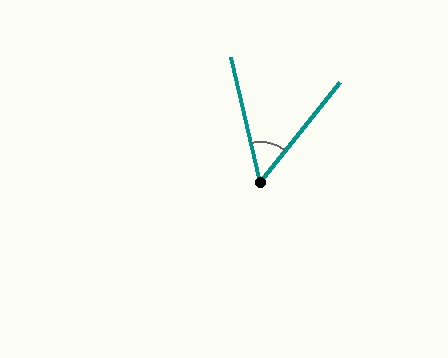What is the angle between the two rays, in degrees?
Approximately 52 degrees.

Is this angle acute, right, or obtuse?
It is acute.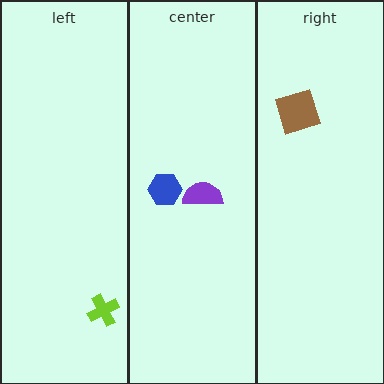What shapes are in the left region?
The lime cross.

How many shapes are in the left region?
1.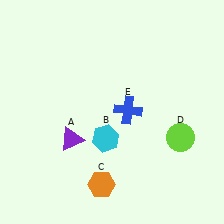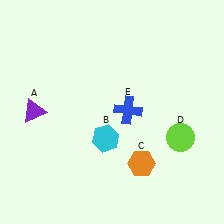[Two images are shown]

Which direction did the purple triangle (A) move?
The purple triangle (A) moved left.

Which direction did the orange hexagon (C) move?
The orange hexagon (C) moved right.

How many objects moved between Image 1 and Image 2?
2 objects moved between the two images.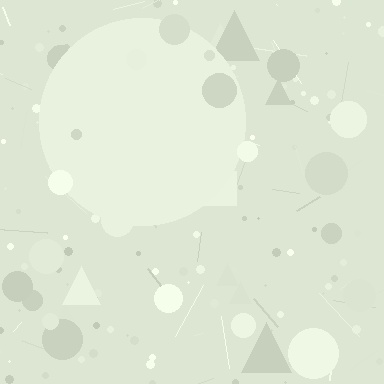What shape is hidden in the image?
A circle is hidden in the image.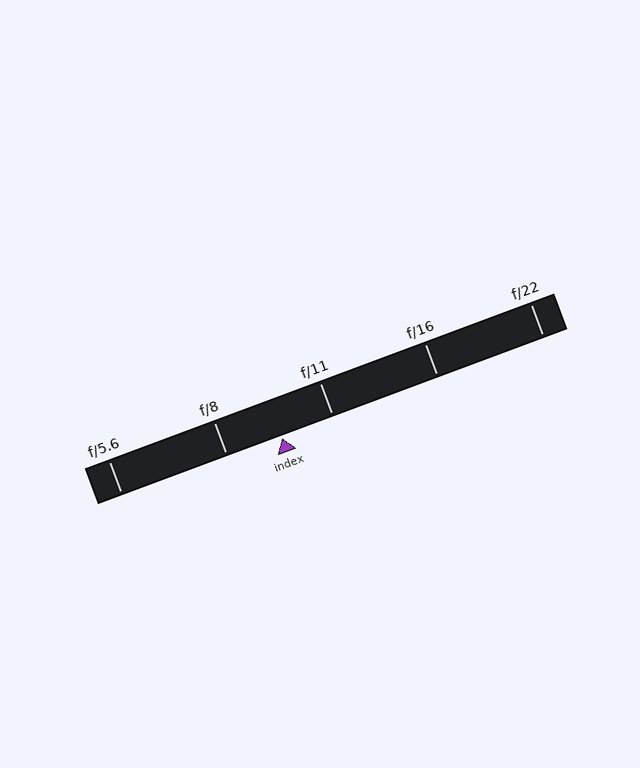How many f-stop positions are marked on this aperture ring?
There are 5 f-stop positions marked.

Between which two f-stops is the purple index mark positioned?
The index mark is between f/8 and f/11.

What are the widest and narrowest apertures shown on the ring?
The widest aperture shown is f/5.6 and the narrowest is f/22.